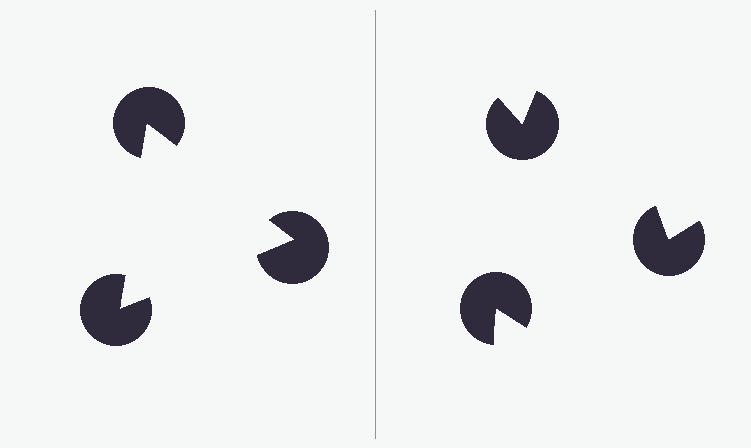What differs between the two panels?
The pac-man discs are positioned identically on both sides; only the wedge orientations differ. On the left they align to a triangle; on the right they are misaligned.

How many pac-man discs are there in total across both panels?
6 — 3 on each side.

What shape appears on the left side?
An illusory triangle.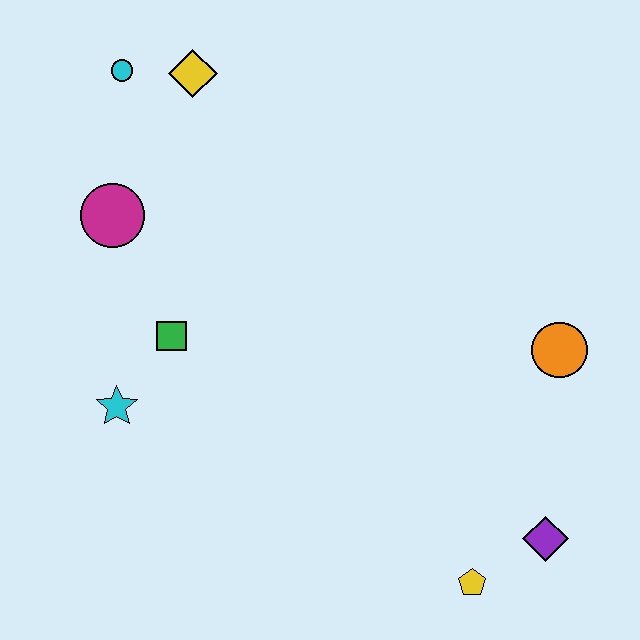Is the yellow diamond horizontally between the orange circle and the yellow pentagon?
No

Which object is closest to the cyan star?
The green square is closest to the cyan star.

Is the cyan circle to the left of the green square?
Yes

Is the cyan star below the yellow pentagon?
No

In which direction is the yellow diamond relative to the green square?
The yellow diamond is above the green square.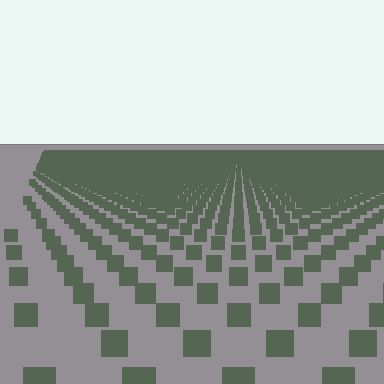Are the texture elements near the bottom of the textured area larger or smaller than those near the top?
Larger. Near the bottom, elements are closer to the viewer and appear at a bigger on-screen size.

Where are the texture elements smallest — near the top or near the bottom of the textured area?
Near the top.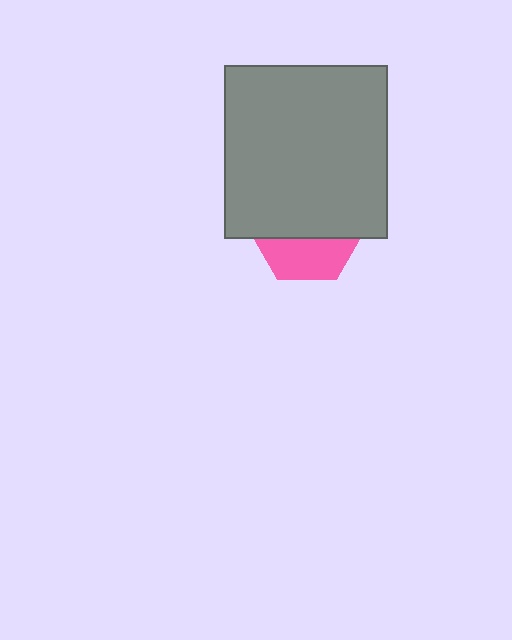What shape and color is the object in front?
The object in front is a gray rectangle.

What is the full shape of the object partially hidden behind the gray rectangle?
The partially hidden object is a pink hexagon.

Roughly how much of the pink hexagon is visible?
A small part of it is visible (roughly 36%).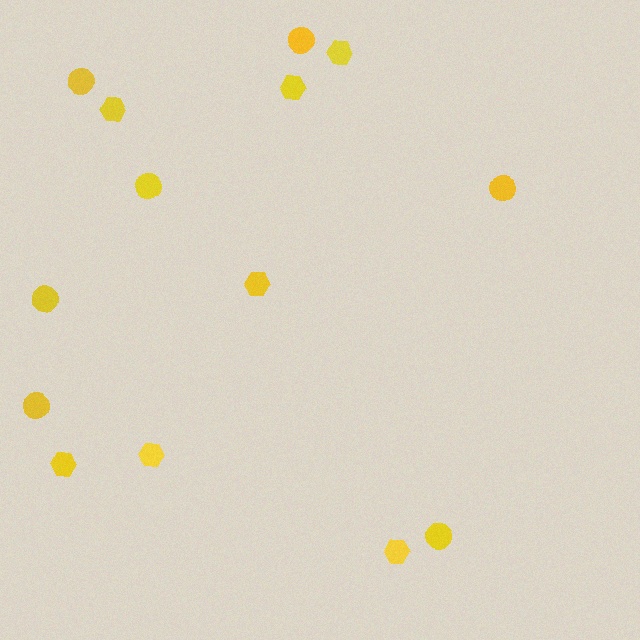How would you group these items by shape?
There are 2 groups: one group of hexagons (7) and one group of circles (7).